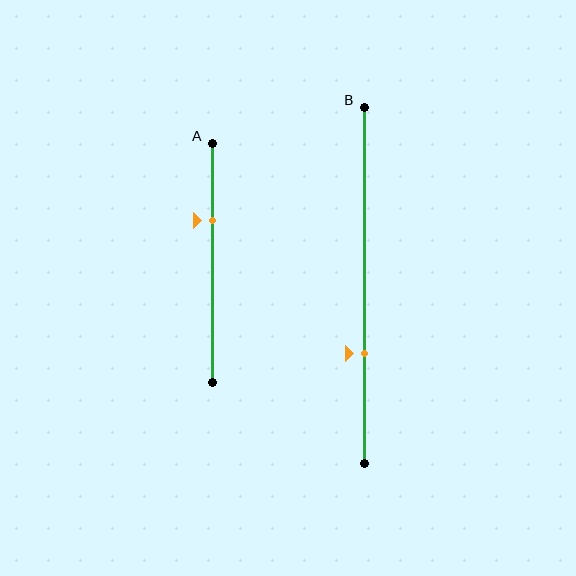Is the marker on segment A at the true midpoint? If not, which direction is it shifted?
No, the marker on segment A is shifted upward by about 17% of the segment length.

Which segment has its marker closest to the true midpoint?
Segment A has its marker closest to the true midpoint.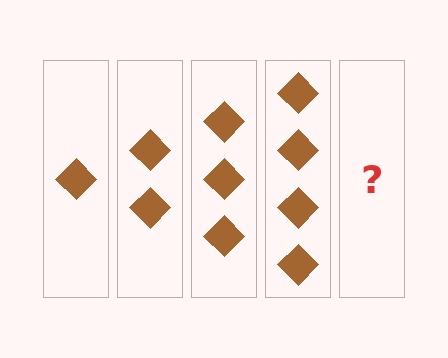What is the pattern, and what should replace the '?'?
The pattern is that each step adds one more diamond. The '?' should be 5 diamonds.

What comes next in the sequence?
The next element should be 5 diamonds.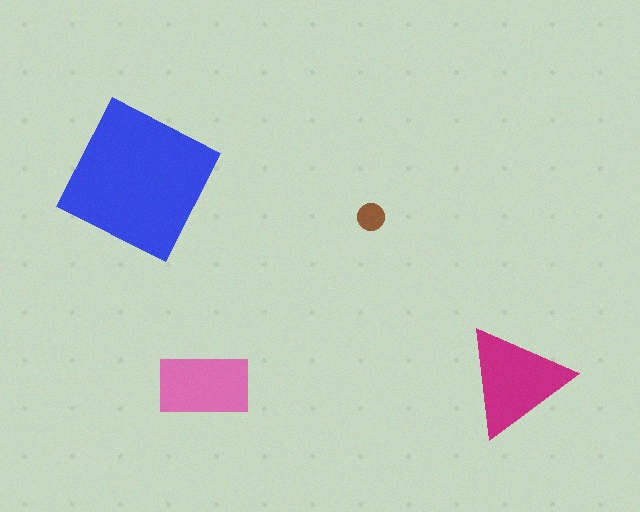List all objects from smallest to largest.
The brown circle, the pink rectangle, the magenta triangle, the blue square.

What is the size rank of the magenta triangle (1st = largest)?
2nd.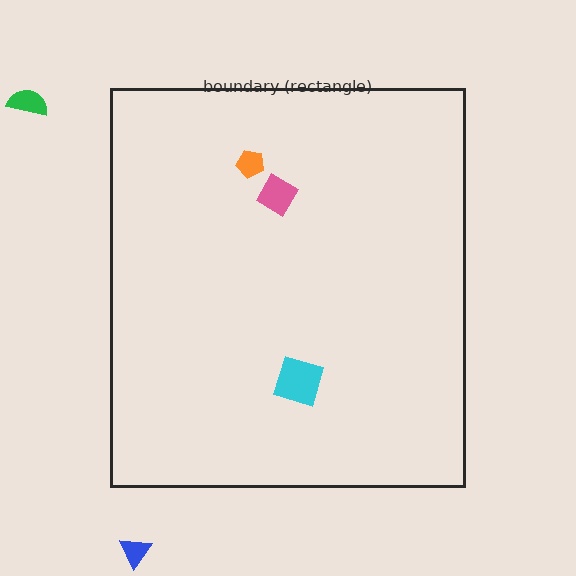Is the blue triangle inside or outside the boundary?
Outside.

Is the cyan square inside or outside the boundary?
Inside.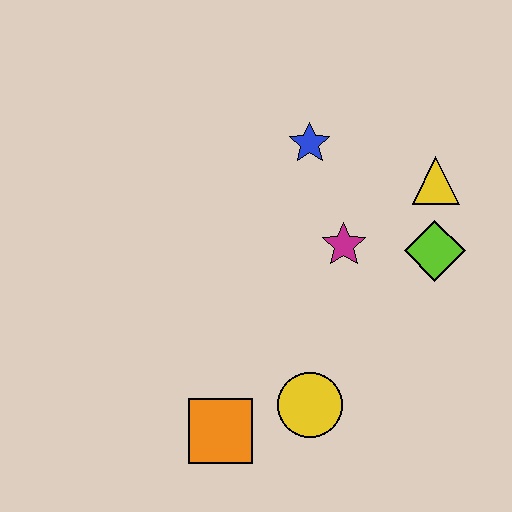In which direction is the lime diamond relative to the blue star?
The lime diamond is to the right of the blue star.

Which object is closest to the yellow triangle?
The lime diamond is closest to the yellow triangle.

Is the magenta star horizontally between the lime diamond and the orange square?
Yes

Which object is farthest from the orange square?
The yellow triangle is farthest from the orange square.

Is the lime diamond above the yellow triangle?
No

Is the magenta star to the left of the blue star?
No